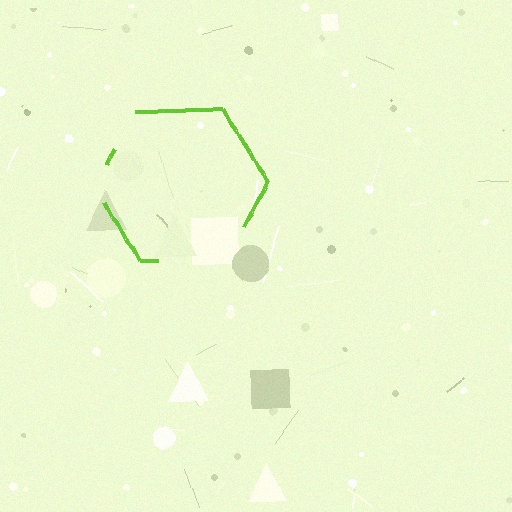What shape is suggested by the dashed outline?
The dashed outline suggests a hexagon.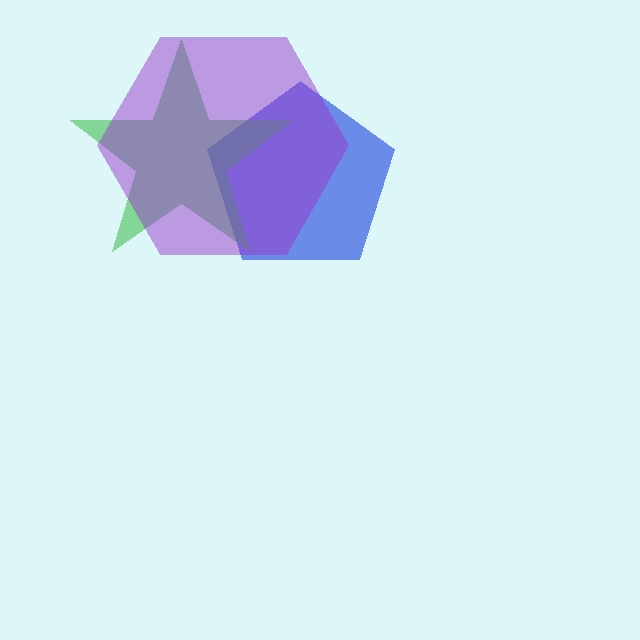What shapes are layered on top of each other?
The layered shapes are: a blue pentagon, a green star, a purple hexagon.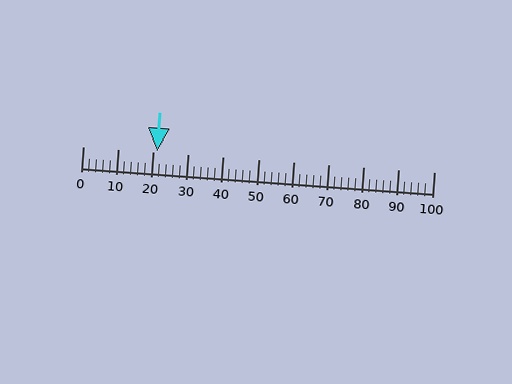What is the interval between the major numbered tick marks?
The major tick marks are spaced 10 units apart.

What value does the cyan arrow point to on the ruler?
The cyan arrow points to approximately 21.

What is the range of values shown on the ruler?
The ruler shows values from 0 to 100.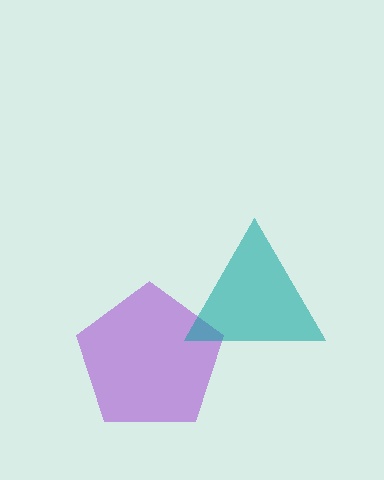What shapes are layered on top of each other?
The layered shapes are: a purple pentagon, a teal triangle.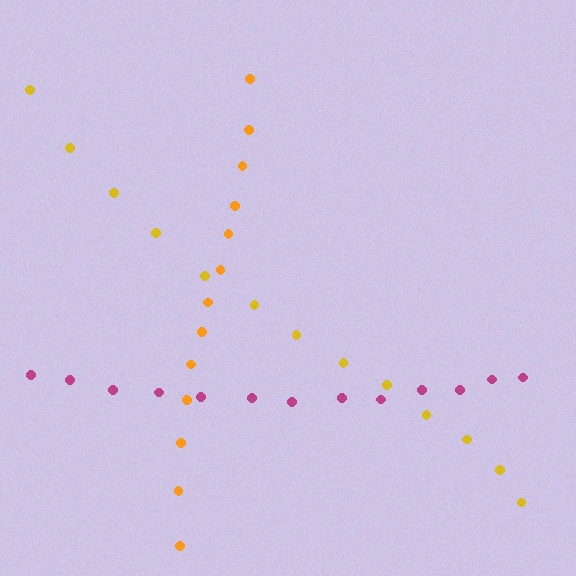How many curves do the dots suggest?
There are 3 distinct paths.